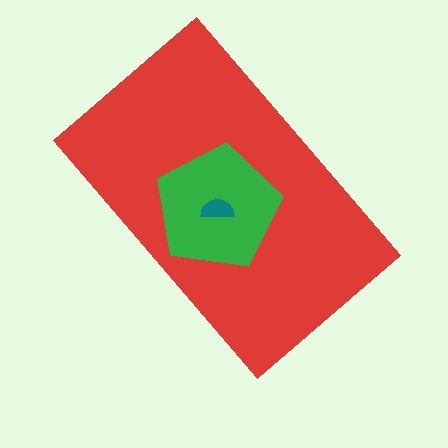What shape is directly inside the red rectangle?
The green pentagon.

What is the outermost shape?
The red rectangle.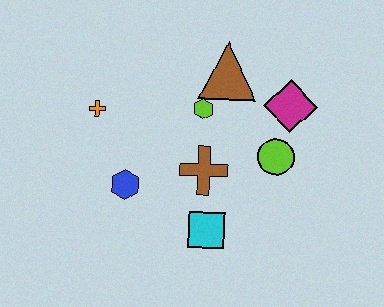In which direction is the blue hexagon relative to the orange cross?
The blue hexagon is below the orange cross.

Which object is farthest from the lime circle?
The orange cross is farthest from the lime circle.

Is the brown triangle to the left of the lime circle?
Yes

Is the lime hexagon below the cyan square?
No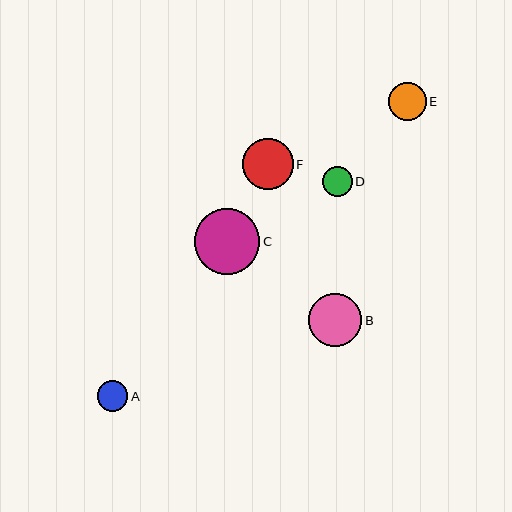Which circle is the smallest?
Circle D is the smallest with a size of approximately 30 pixels.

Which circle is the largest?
Circle C is the largest with a size of approximately 65 pixels.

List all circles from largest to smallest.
From largest to smallest: C, B, F, E, A, D.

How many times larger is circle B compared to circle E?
Circle B is approximately 1.4 times the size of circle E.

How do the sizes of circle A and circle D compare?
Circle A and circle D are approximately the same size.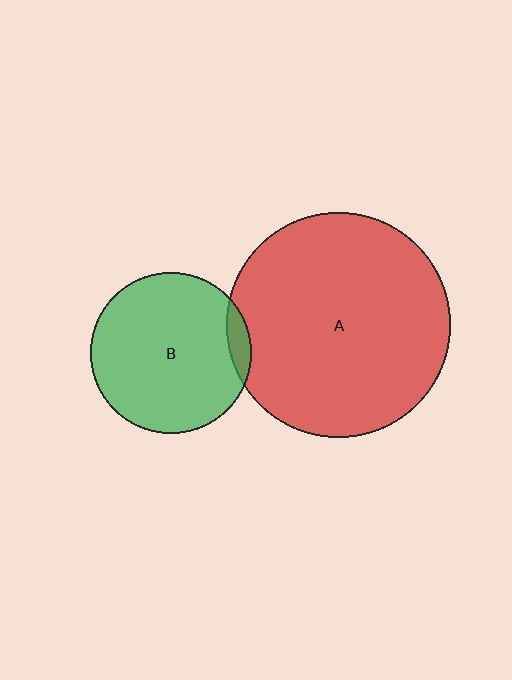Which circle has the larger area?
Circle A (red).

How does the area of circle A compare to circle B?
Approximately 2.0 times.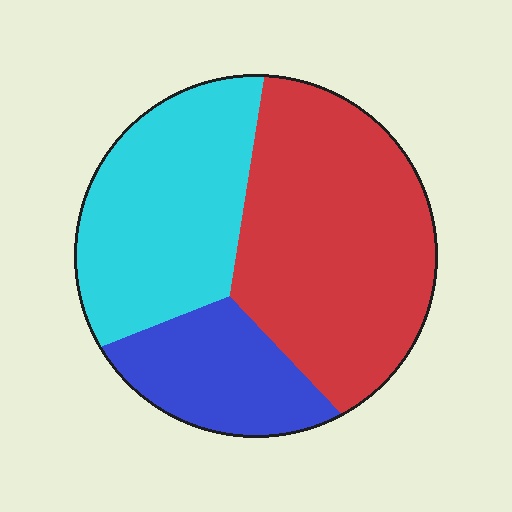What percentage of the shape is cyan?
Cyan covers 34% of the shape.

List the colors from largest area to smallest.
From largest to smallest: red, cyan, blue.